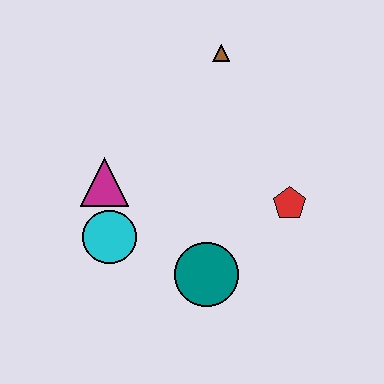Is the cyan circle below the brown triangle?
Yes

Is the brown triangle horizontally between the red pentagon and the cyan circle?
Yes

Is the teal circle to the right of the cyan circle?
Yes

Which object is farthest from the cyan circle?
The brown triangle is farthest from the cyan circle.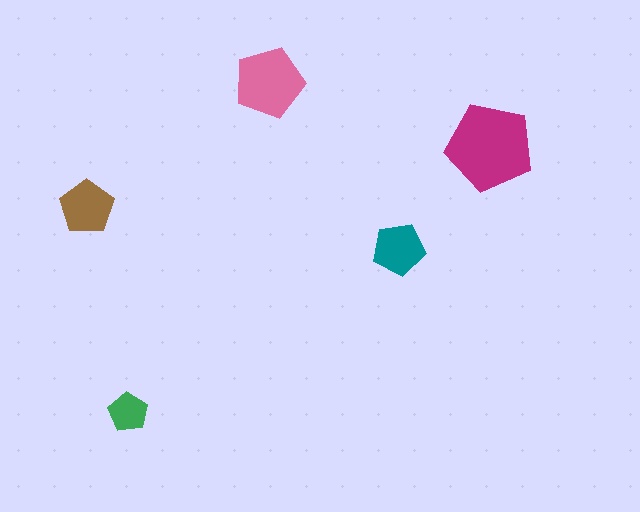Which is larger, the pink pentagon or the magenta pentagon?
The magenta one.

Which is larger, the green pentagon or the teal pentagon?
The teal one.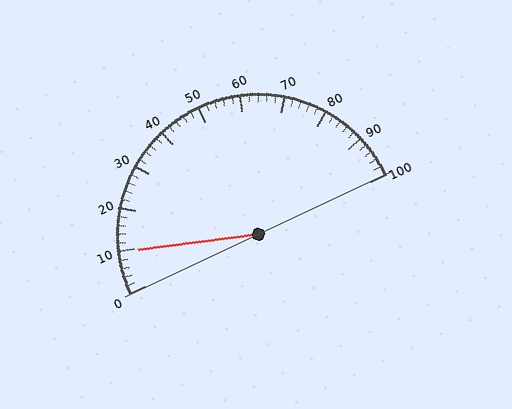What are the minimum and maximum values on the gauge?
The gauge ranges from 0 to 100.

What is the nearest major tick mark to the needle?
The nearest major tick mark is 10.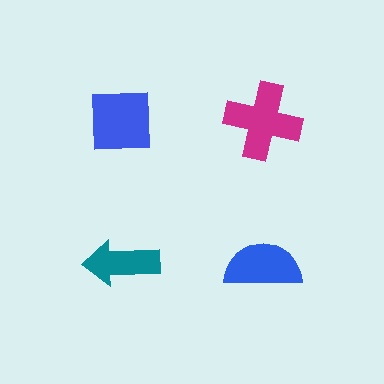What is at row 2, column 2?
A blue semicircle.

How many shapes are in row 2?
2 shapes.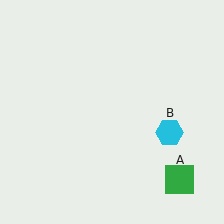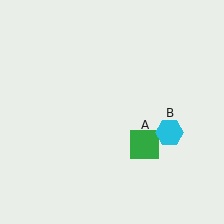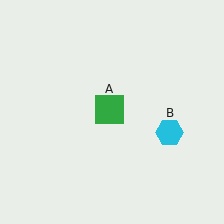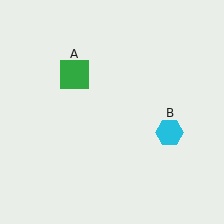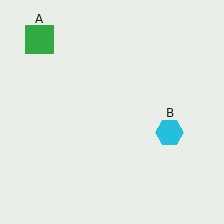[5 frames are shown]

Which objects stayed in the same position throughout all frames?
Cyan hexagon (object B) remained stationary.